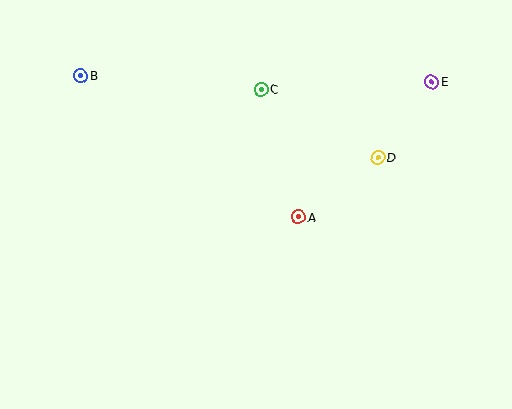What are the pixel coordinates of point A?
Point A is at (298, 217).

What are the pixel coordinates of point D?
Point D is at (378, 158).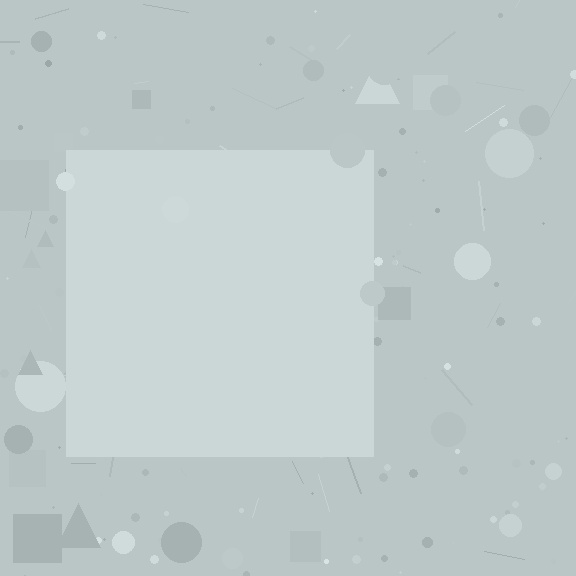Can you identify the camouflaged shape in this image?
The camouflaged shape is a square.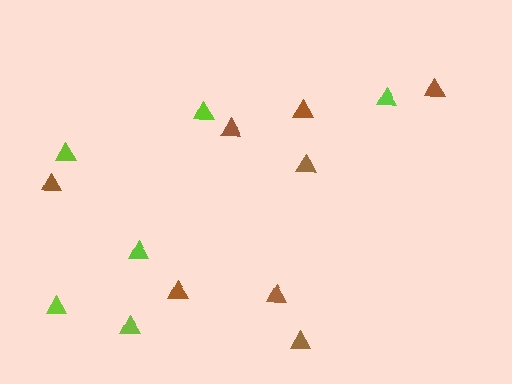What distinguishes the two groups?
There are 2 groups: one group of brown triangles (8) and one group of lime triangles (6).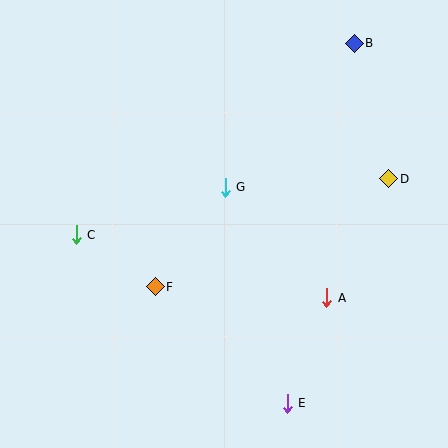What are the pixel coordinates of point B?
Point B is at (354, 43).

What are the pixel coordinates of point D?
Point D is at (389, 179).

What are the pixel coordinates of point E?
Point E is at (287, 403).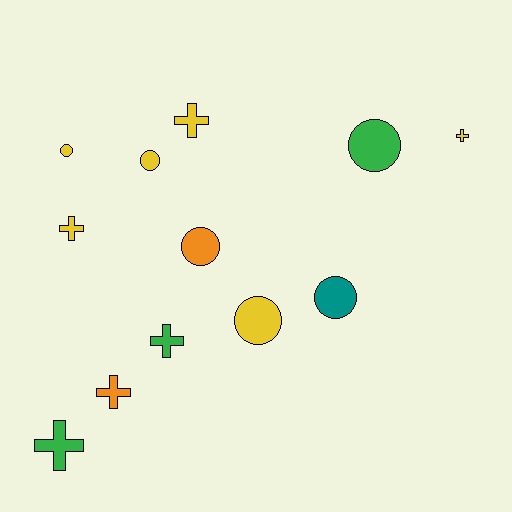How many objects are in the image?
There are 12 objects.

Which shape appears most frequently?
Cross, with 6 objects.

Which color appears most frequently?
Yellow, with 6 objects.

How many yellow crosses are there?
There are 3 yellow crosses.